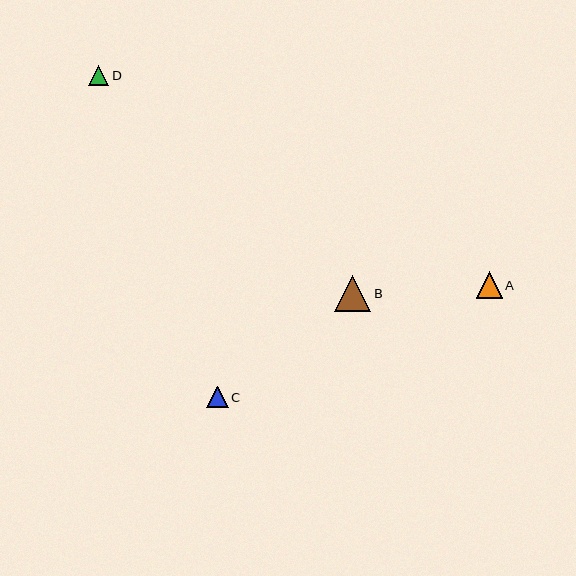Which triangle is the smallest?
Triangle D is the smallest with a size of approximately 20 pixels.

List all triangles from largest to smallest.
From largest to smallest: B, A, C, D.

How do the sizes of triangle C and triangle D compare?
Triangle C and triangle D are approximately the same size.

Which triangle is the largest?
Triangle B is the largest with a size of approximately 36 pixels.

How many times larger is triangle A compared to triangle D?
Triangle A is approximately 1.3 times the size of triangle D.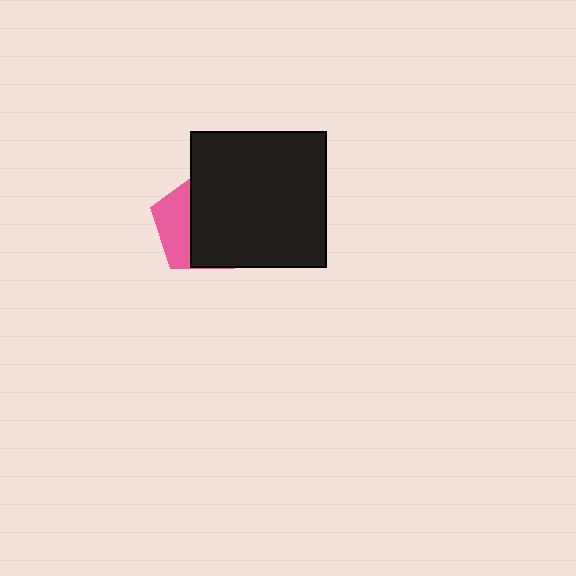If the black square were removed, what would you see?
You would see the complete pink pentagon.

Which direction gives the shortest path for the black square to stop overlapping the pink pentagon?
Moving right gives the shortest separation.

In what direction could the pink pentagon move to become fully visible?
The pink pentagon could move left. That would shift it out from behind the black square entirely.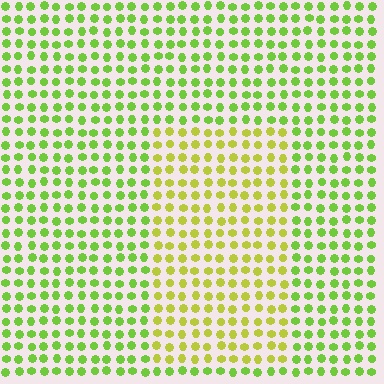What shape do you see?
I see a rectangle.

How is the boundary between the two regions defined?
The boundary is defined purely by a slight shift in hue (about 30 degrees). Spacing, size, and orientation are identical on both sides.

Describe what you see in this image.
The image is filled with small lime elements in a uniform arrangement. A rectangle-shaped region is visible where the elements are tinted to a slightly different hue, forming a subtle color boundary.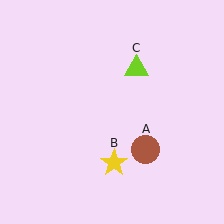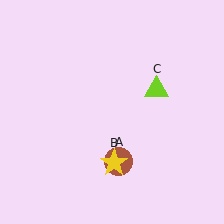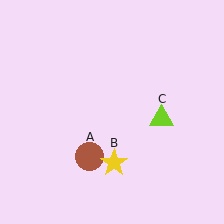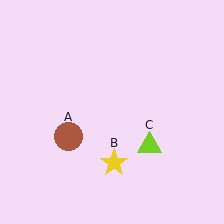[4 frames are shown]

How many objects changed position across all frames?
2 objects changed position: brown circle (object A), lime triangle (object C).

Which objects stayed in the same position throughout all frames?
Yellow star (object B) remained stationary.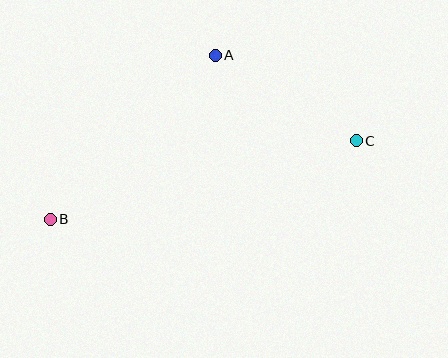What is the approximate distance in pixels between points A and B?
The distance between A and B is approximately 233 pixels.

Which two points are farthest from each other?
Points B and C are farthest from each other.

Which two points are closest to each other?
Points A and C are closest to each other.